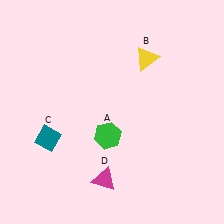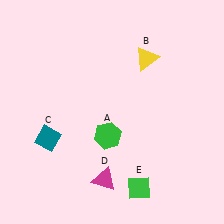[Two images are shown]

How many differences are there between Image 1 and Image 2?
There is 1 difference between the two images.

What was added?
A green diamond (E) was added in Image 2.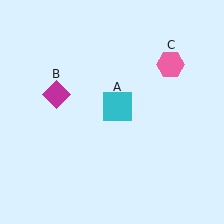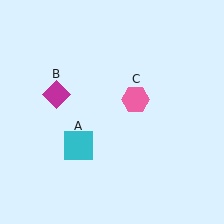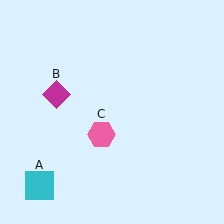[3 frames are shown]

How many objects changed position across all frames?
2 objects changed position: cyan square (object A), pink hexagon (object C).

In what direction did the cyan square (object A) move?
The cyan square (object A) moved down and to the left.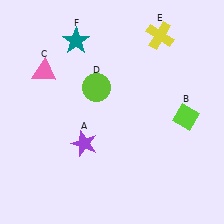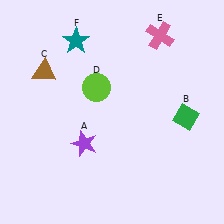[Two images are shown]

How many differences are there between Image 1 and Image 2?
There are 3 differences between the two images.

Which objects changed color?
B changed from lime to green. C changed from pink to brown. E changed from yellow to pink.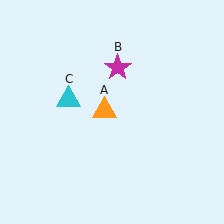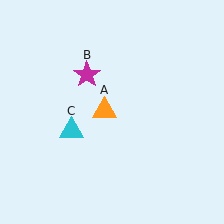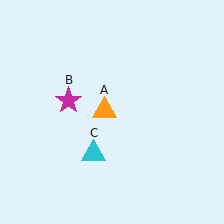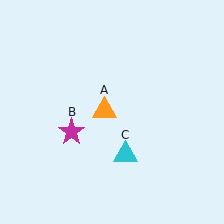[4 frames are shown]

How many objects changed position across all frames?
2 objects changed position: magenta star (object B), cyan triangle (object C).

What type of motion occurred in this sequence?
The magenta star (object B), cyan triangle (object C) rotated counterclockwise around the center of the scene.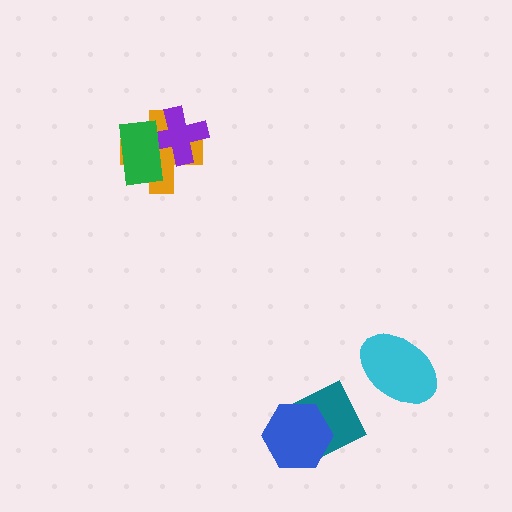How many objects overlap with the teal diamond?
1 object overlaps with the teal diamond.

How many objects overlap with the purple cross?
2 objects overlap with the purple cross.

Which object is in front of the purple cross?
The green rectangle is in front of the purple cross.